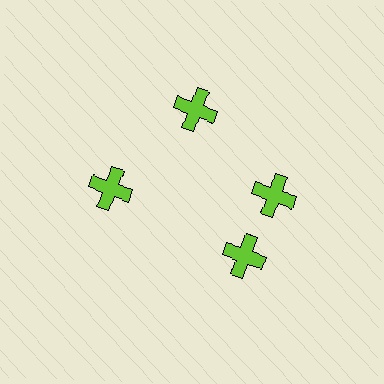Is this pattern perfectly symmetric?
No. The 4 lime crosses are arranged in a ring, but one element near the 6 o'clock position is rotated out of alignment along the ring, breaking the 4-fold rotational symmetry.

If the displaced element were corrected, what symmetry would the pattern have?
It would have 4-fold rotational symmetry — the pattern would map onto itself every 90 degrees.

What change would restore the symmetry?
The symmetry would be restored by rotating it back into even spacing with its neighbors so that all 4 crosses sit at equal angles and equal distance from the center.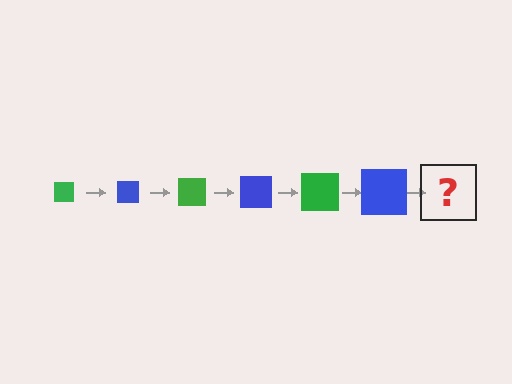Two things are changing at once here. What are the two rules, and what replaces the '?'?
The two rules are that the square grows larger each step and the color cycles through green and blue. The '?' should be a green square, larger than the previous one.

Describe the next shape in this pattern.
It should be a green square, larger than the previous one.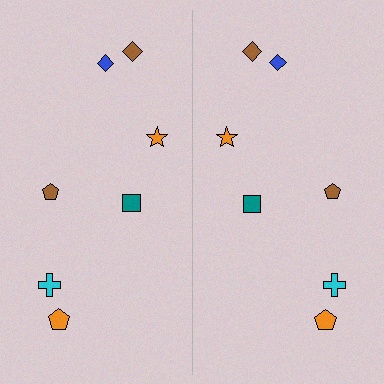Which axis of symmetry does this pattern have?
The pattern has a vertical axis of symmetry running through the center of the image.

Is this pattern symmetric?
Yes, this pattern has bilateral (reflection) symmetry.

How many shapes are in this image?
There are 14 shapes in this image.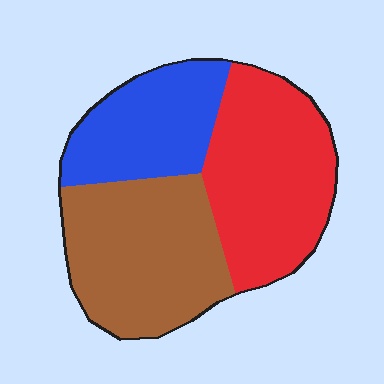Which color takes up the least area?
Blue, at roughly 25%.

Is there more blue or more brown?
Brown.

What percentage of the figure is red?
Red takes up about three eighths (3/8) of the figure.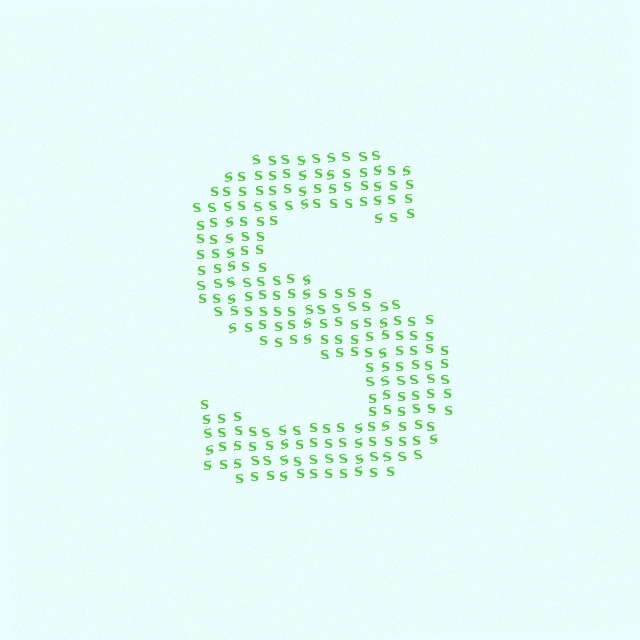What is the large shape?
The large shape is the letter S.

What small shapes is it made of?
It is made of small letter S's.